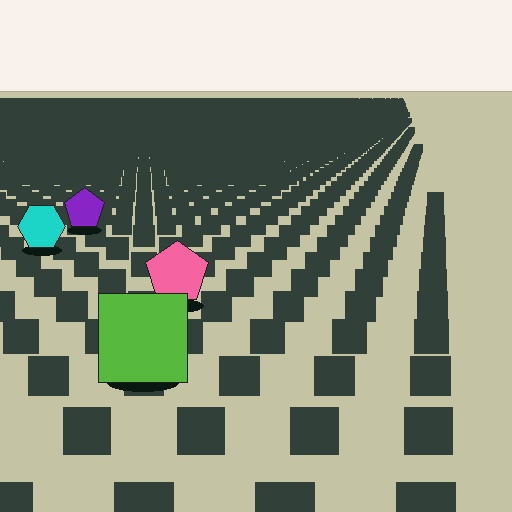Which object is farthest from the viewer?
The purple pentagon is farthest from the viewer. It appears smaller and the ground texture around it is denser.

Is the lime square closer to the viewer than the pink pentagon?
Yes. The lime square is closer — you can tell from the texture gradient: the ground texture is coarser near it.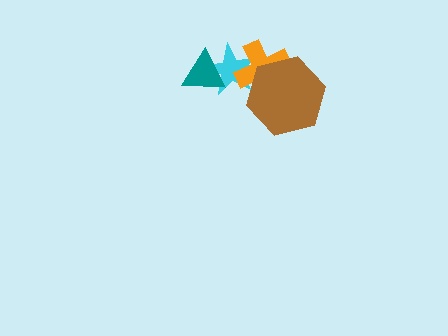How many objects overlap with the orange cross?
2 objects overlap with the orange cross.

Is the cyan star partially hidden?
Yes, it is partially covered by another shape.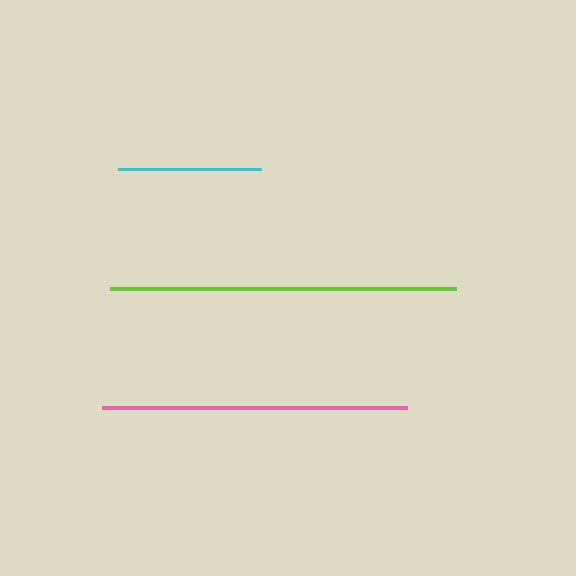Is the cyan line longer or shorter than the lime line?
The lime line is longer than the cyan line.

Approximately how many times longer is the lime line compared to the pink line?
The lime line is approximately 1.1 times the length of the pink line.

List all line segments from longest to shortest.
From longest to shortest: lime, pink, cyan.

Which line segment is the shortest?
The cyan line is the shortest at approximately 143 pixels.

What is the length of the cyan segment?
The cyan segment is approximately 143 pixels long.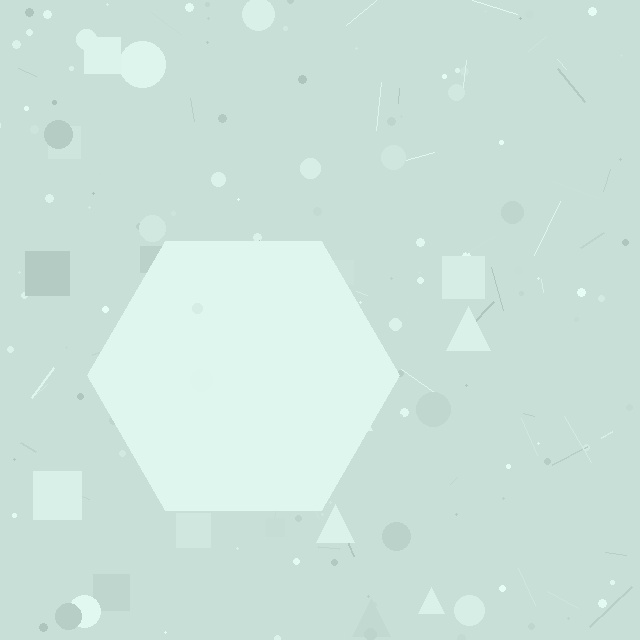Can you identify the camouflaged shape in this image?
The camouflaged shape is a hexagon.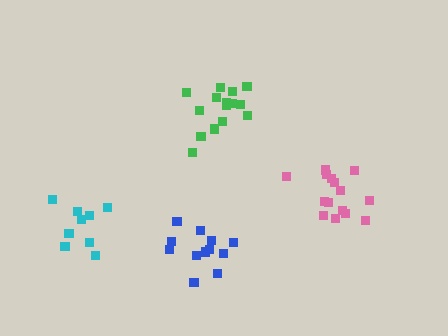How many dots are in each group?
Group 1: 12 dots, Group 2: 15 dots, Group 3: 9 dots, Group 4: 15 dots (51 total).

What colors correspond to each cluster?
The clusters are colored: blue, green, cyan, pink.